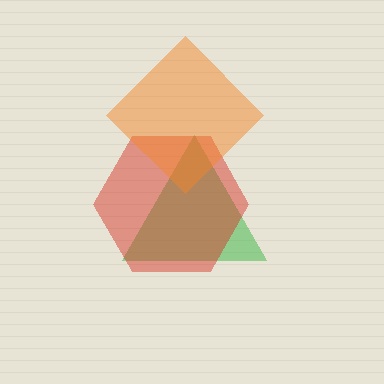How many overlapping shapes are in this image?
There are 3 overlapping shapes in the image.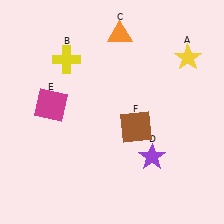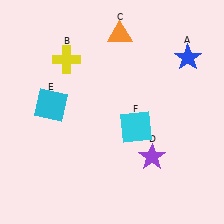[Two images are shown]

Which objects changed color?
A changed from yellow to blue. E changed from magenta to cyan. F changed from brown to cyan.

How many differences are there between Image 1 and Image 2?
There are 3 differences between the two images.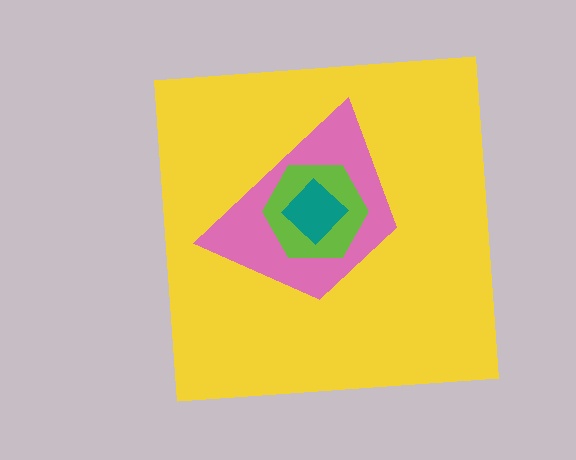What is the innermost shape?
The teal diamond.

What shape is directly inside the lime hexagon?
The teal diamond.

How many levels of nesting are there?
4.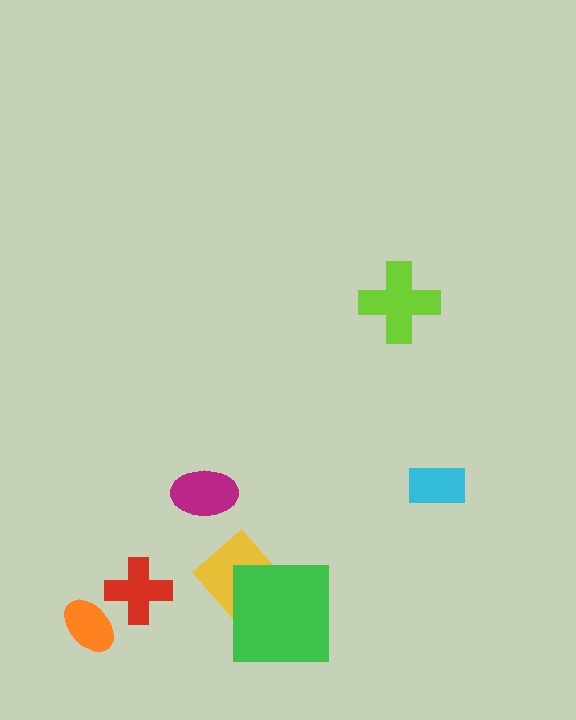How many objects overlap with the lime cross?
0 objects overlap with the lime cross.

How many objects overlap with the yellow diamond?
1 object overlaps with the yellow diamond.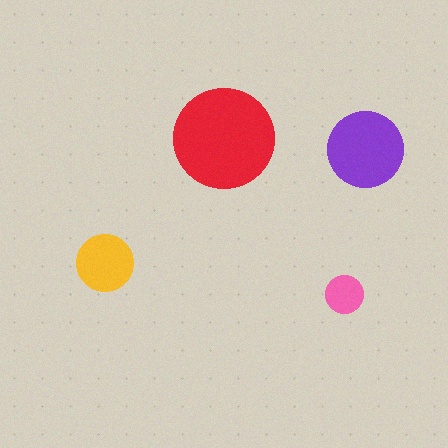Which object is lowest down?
The pink circle is bottommost.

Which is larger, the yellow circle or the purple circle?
The purple one.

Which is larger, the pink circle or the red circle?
The red one.